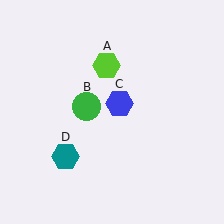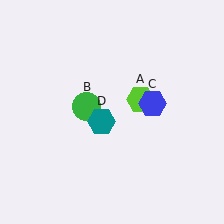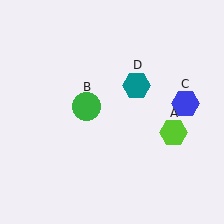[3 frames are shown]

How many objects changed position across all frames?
3 objects changed position: lime hexagon (object A), blue hexagon (object C), teal hexagon (object D).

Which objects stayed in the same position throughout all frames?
Green circle (object B) remained stationary.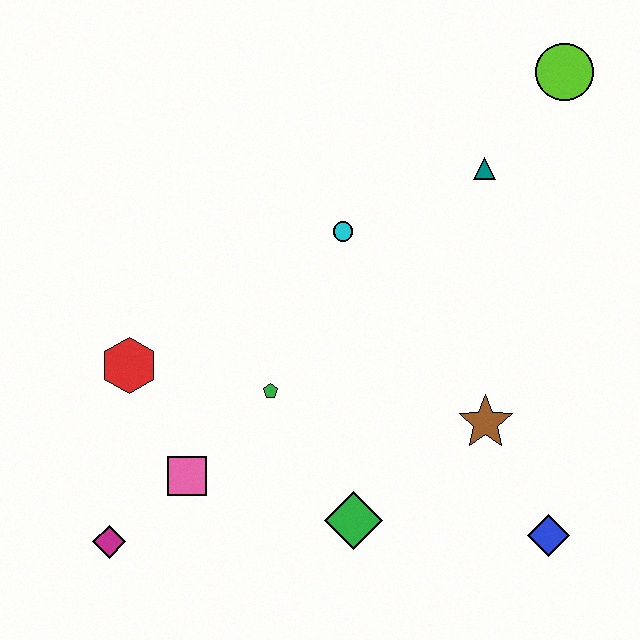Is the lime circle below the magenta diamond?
No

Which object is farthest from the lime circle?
The magenta diamond is farthest from the lime circle.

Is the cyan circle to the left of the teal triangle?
Yes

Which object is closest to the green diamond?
The green pentagon is closest to the green diamond.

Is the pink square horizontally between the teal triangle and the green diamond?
No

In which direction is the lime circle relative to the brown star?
The lime circle is above the brown star.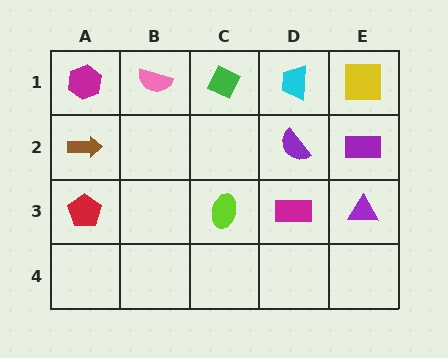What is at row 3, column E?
A purple triangle.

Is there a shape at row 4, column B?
No, that cell is empty.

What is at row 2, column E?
A purple rectangle.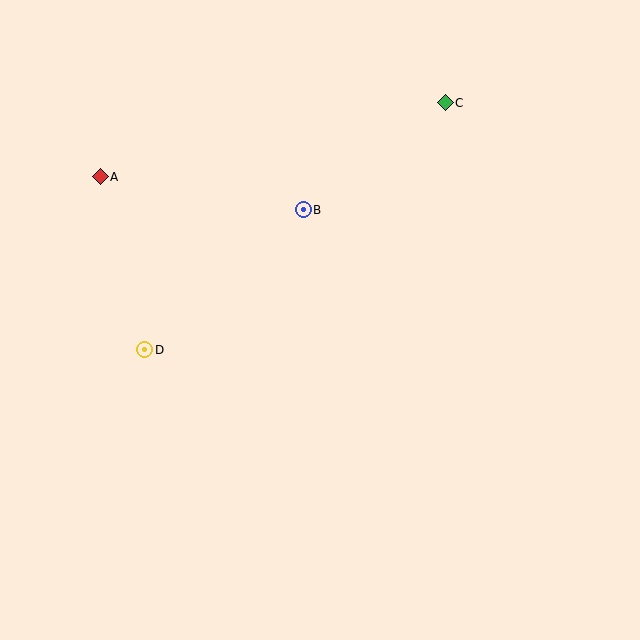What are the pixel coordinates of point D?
Point D is at (145, 350).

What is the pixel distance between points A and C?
The distance between A and C is 353 pixels.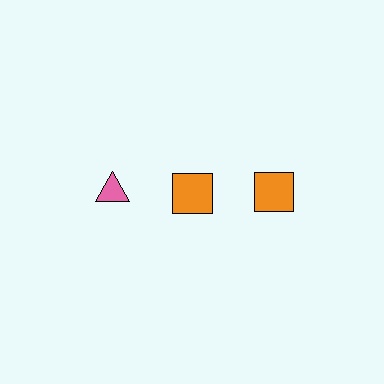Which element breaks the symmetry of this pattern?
The pink triangle in the top row, leftmost column breaks the symmetry. All other shapes are orange squares.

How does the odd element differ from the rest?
It differs in both color (pink instead of orange) and shape (triangle instead of square).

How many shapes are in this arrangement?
There are 3 shapes arranged in a grid pattern.